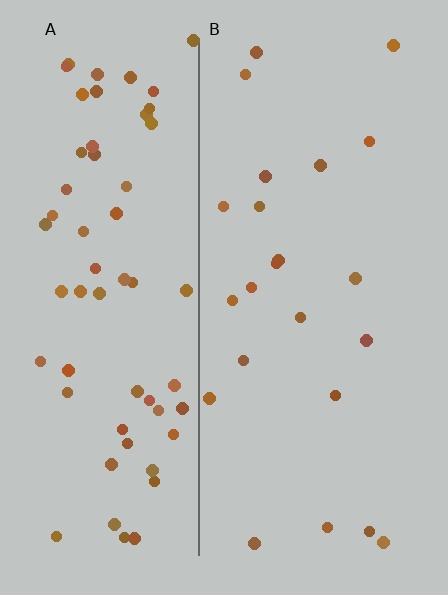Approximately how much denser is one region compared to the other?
Approximately 2.7× — region A over region B.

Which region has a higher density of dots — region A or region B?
A (the left).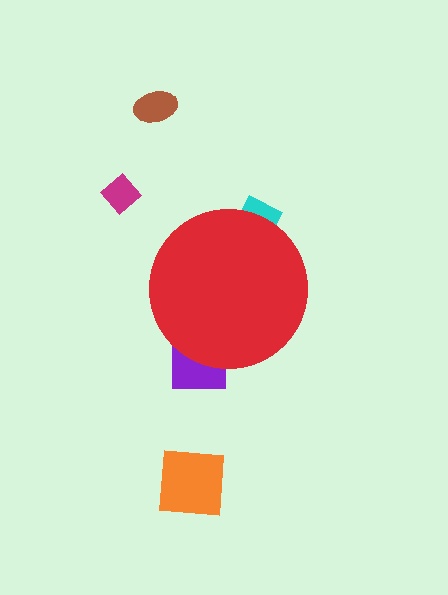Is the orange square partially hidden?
No, the orange square is fully visible.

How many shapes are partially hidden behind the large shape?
2 shapes are partially hidden.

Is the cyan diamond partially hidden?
Yes, the cyan diamond is partially hidden behind the red circle.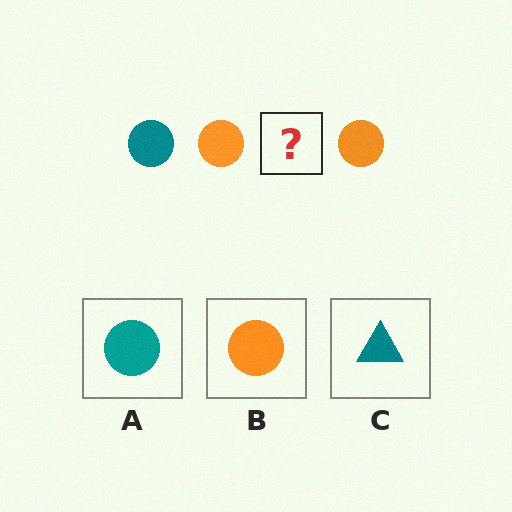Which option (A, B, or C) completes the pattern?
A.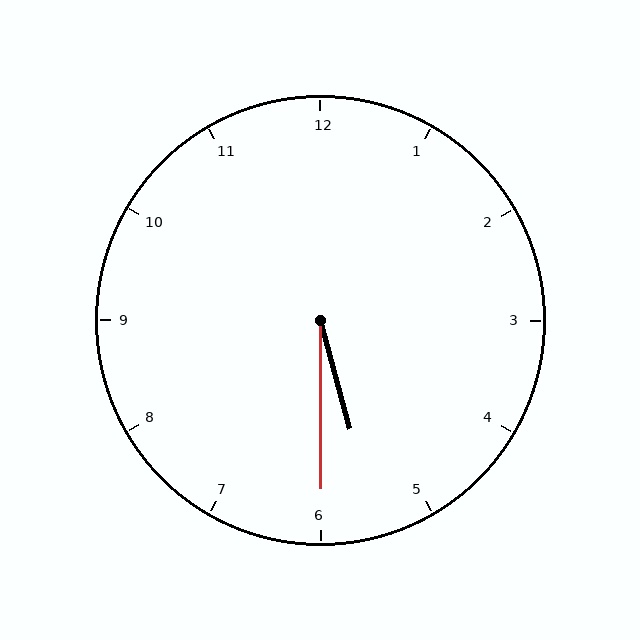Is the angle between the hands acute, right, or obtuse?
It is acute.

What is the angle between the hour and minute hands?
Approximately 15 degrees.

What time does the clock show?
5:30.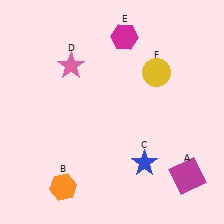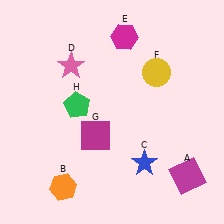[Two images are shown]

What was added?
A magenta square (G), a green pentagon (H) were added in Image 2.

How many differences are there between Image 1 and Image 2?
There are 2 differences between the two images.